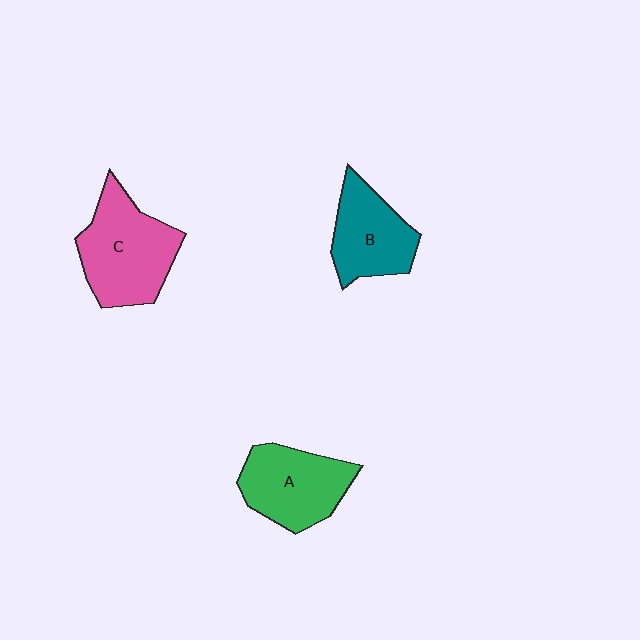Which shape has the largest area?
Shape C (pink).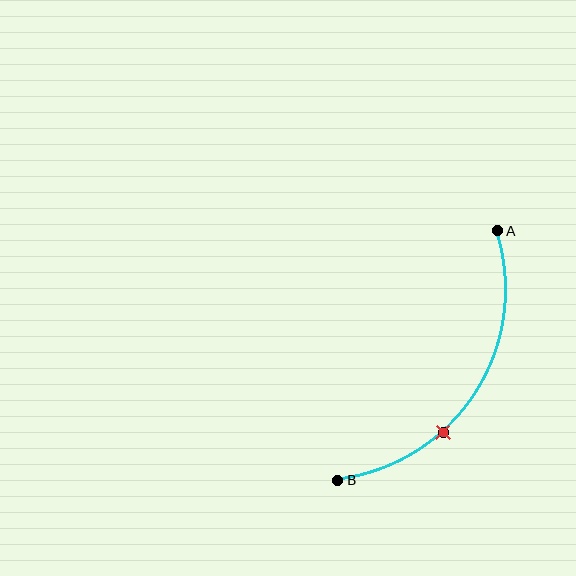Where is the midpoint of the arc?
The arc midpoint is the point on the curve farthest from the straight line joining A and B. It sits to the right of that line.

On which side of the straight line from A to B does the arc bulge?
The arc bulges to the right of the straight line connecting A and B.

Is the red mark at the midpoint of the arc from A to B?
No. The red mark lies on the arc but is closer to endpoint B. The arc midpoint would be at the point on the curve equidistant along the arc from both A and B.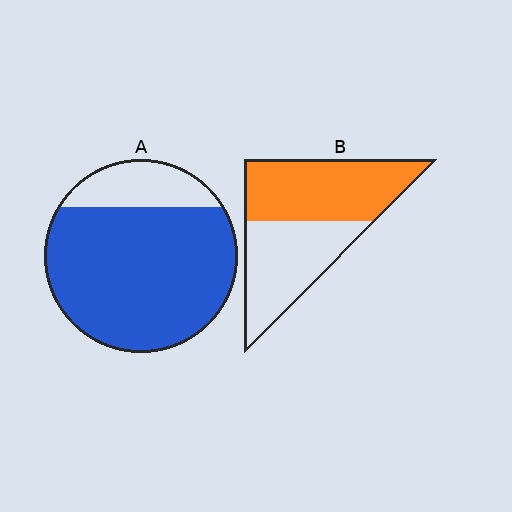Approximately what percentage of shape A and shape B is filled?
A is approximately 80% and B is approximately 55%.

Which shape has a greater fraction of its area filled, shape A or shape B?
Shape A.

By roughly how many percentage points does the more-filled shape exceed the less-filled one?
By roughly 25 percentage points (A over B).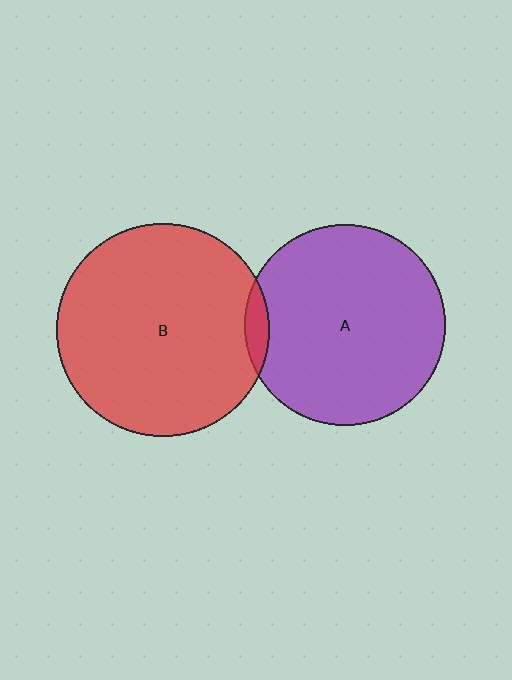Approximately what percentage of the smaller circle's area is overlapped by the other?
Approximately 5%.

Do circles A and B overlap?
Yes.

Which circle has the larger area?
Circle B (red).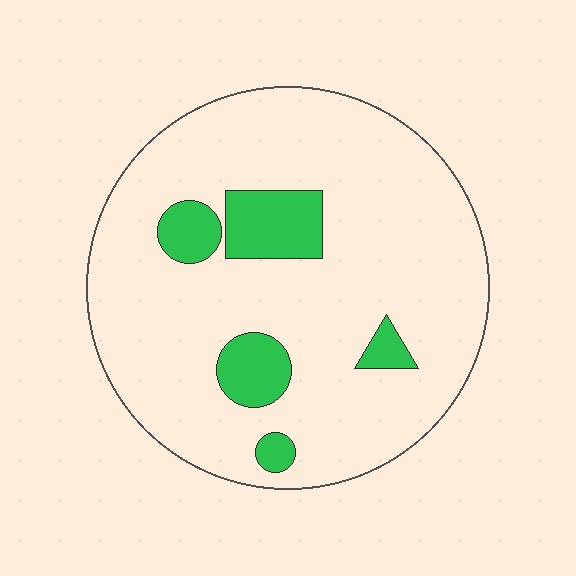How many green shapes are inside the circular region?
5.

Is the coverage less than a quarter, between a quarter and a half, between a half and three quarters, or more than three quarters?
Less than a quarter.